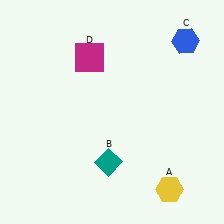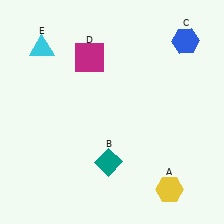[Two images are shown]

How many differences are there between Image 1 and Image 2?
There is 1 difference between the two images.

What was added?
A cyan triangle (E) was added in Image 2.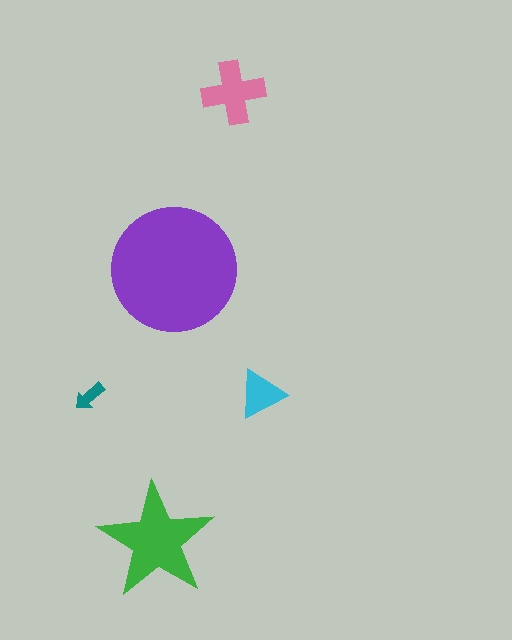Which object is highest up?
The pink cross is topmost.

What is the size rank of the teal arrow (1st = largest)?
5th.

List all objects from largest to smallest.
The purple circle, the green star, the pink cross, the cyan triangle, the teal arrow.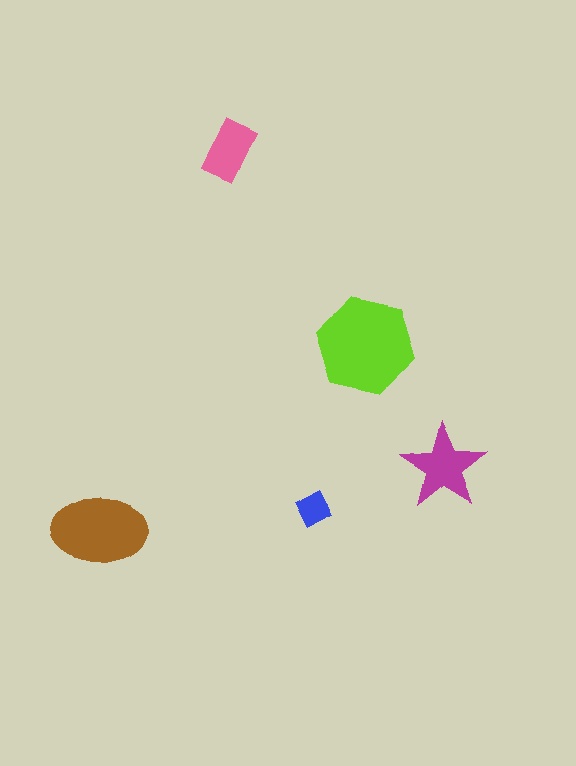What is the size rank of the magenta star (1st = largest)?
3rd.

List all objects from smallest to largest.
The blue square, the pink rectangle, the magenta star, the brown ellipse, the lime hexagon.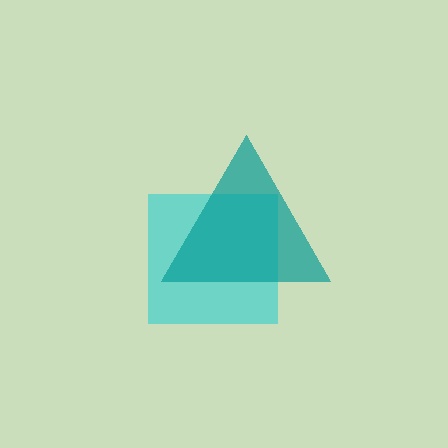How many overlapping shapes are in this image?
There are 2 overlapping shapes in the image.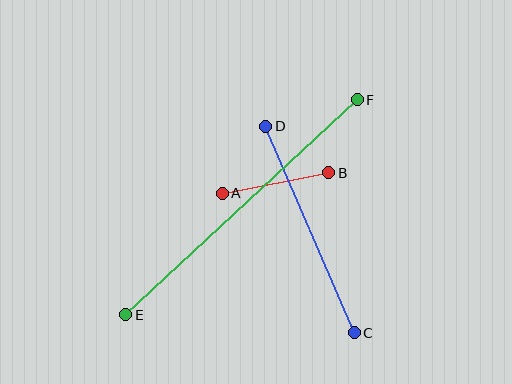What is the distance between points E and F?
The distance is approximately 316 pixels.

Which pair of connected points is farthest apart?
Points E and F are farthest apart.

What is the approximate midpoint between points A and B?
The midpoint is at approximately (276, 183) pixels.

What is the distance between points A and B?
The distance is approximately 109 pixels.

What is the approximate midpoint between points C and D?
The midpoint is at approximately (310, 230) pixels.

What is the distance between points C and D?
The distance is approximately 224 pixels.